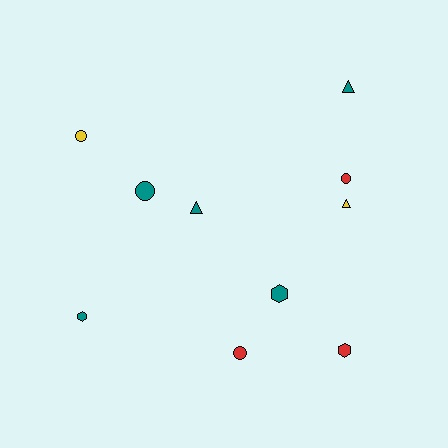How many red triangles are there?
There are no red triangles.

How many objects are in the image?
There are 10 objects.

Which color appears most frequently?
Teal, with 5 objects.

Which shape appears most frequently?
Circle, with 4 objects.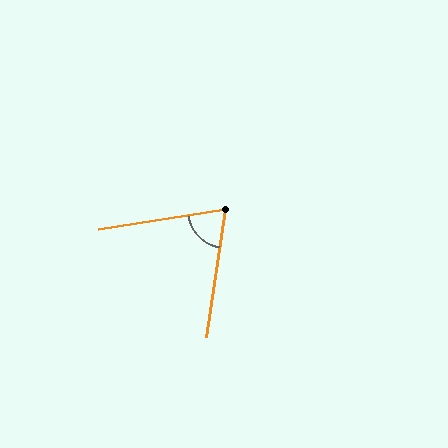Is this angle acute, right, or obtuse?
It is acute.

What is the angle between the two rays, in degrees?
Approximately 72 degrees.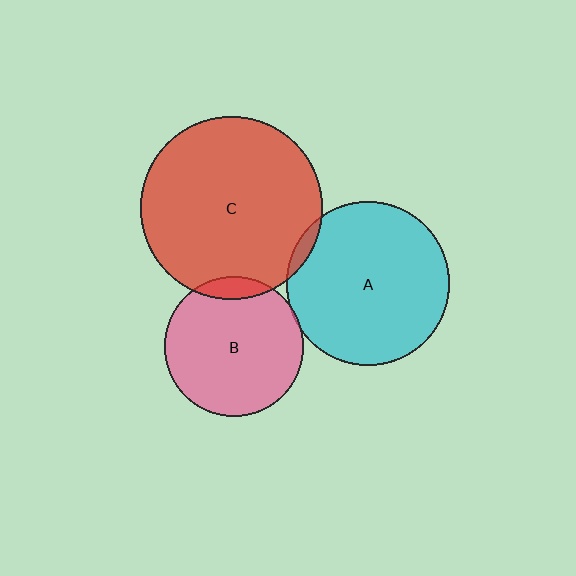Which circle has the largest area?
Circle C (red).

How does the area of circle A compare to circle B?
Approximately 1.4 times.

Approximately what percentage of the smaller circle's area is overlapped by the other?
Approximately 5%.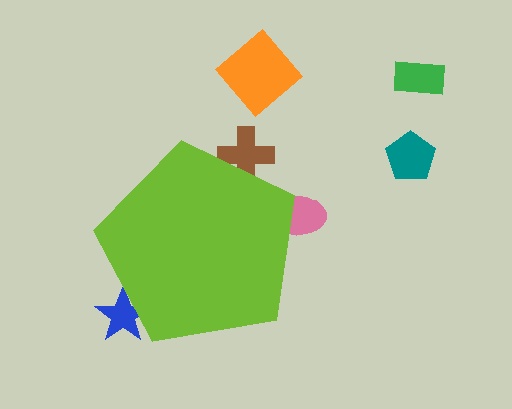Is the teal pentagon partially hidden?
No, the teal pentagon is fully visible.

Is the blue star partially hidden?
Yes, the blue star is partially hidden behind the lime pentagon.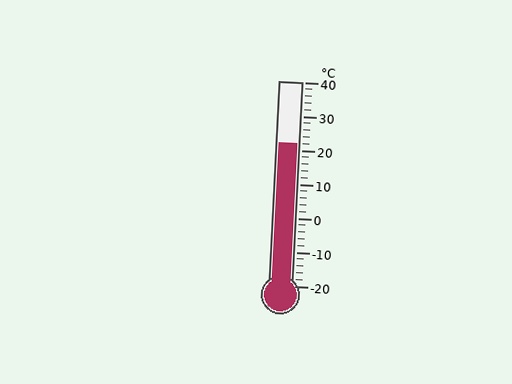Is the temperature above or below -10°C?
The temperature is above -10°C.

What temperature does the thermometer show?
The thermometer shows approximately 22°C.